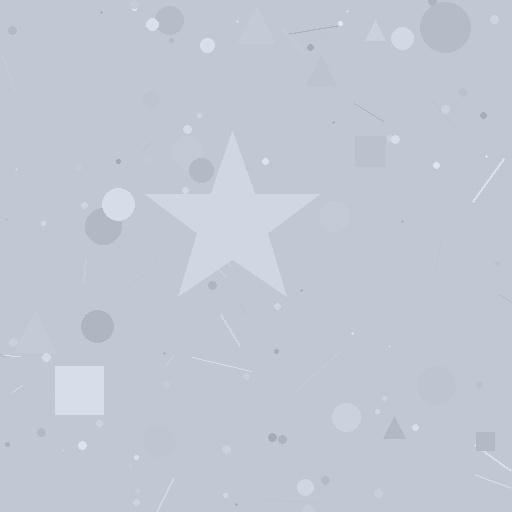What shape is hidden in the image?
A star is hidden in the image.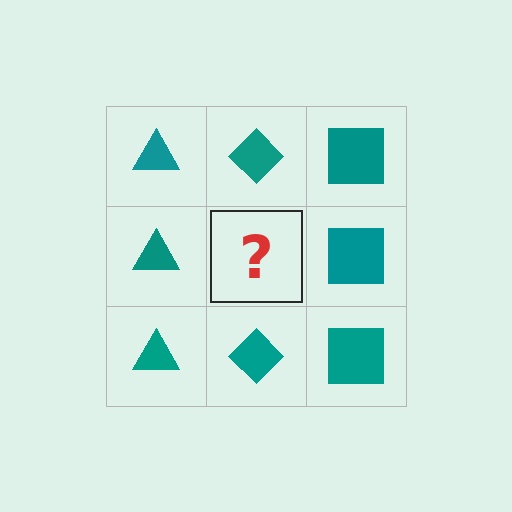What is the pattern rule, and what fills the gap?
The rule is that each column has a consistent shape. The gap should be filled with a teal diamond.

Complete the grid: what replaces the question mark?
The question mark should be replaced with a teal diamond.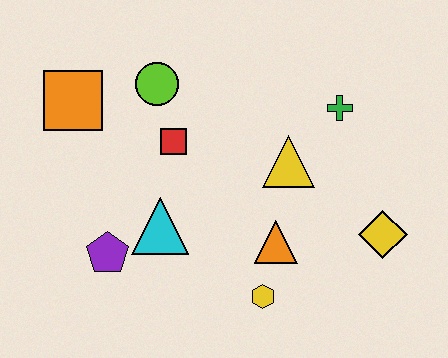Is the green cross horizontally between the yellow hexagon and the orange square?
No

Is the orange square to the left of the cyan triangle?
Yes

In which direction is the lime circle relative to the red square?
The lime circle is above the red square.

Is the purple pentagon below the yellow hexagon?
No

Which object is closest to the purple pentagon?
The cyan triangle is closest to the purple pentagon.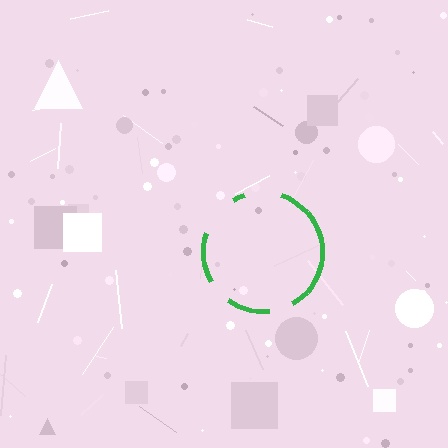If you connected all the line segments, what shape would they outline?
They would outline a circle.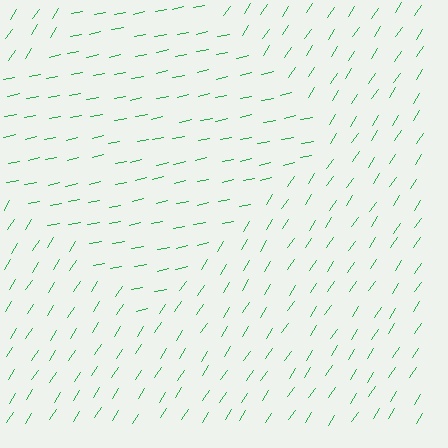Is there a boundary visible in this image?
Yes, there is a texture boundary formed by a change in line orientation.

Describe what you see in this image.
The image is filled with small green line segments. A diamond region in the image has lines oriented differently from the surrounding lines, creating a visible texture boundary.